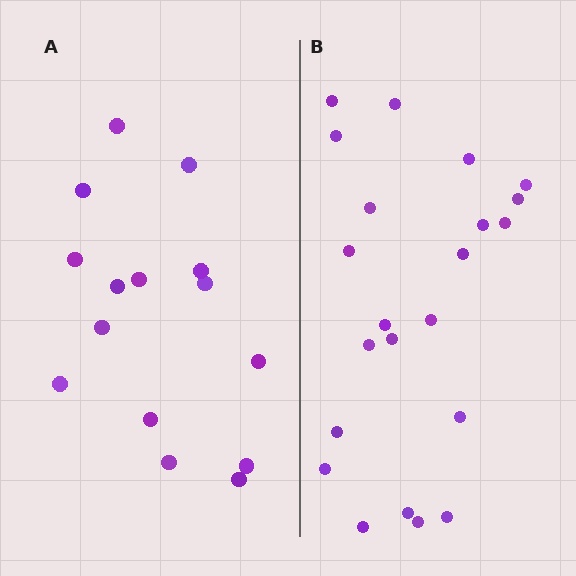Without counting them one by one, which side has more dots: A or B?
Region B (the right region) has more dots.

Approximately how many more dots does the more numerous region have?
Region B has roughly 8 or so more dots than region A.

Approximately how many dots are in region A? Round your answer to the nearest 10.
About 20 dots. (The exact count is 15, which rounds to 20.)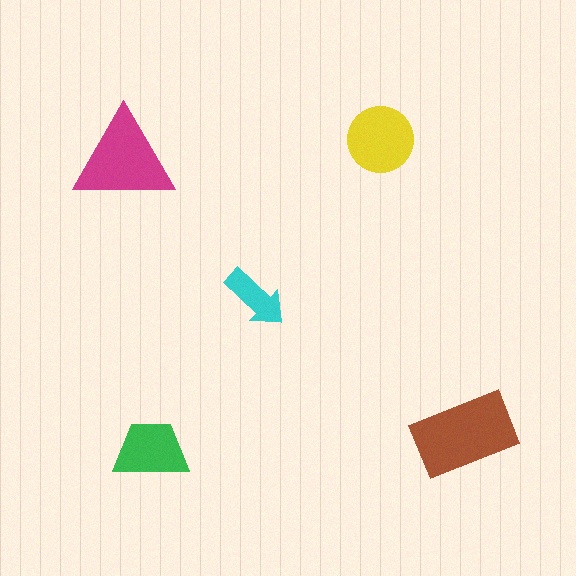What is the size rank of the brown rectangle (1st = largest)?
1st.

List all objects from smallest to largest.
The cyan arrow, the green trapezoid, the yellow circle, the magenta triangle, the brown rectangle.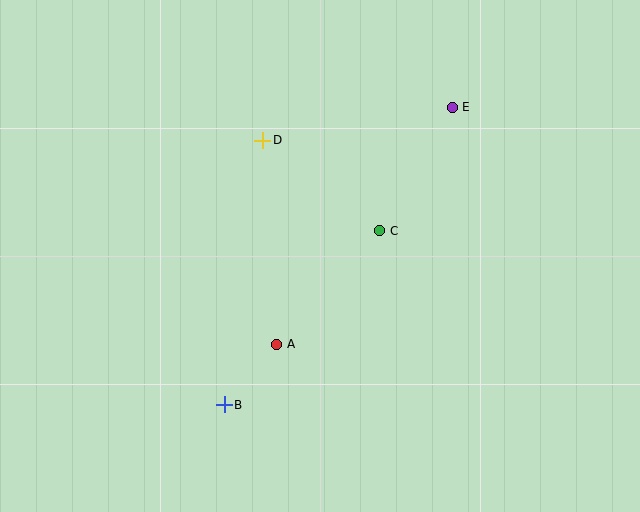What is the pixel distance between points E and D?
The distance between E and D is 192 pixels.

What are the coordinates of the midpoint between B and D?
The midpoint between B and D is at (244, 272).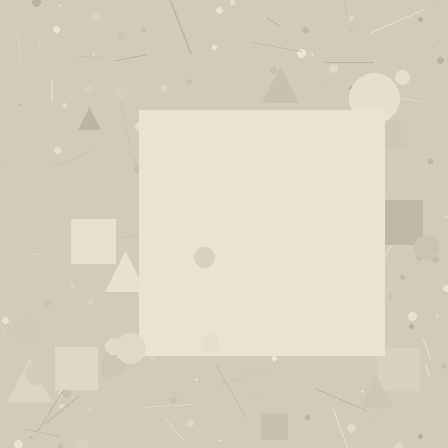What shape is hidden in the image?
A square is hidden in the image.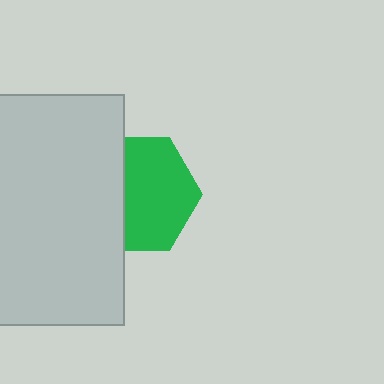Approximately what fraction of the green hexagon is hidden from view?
Roughly 38% of the green hexagon is hidden behind the light gray rectangle.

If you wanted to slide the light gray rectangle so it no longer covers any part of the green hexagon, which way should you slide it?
Slide it left — that is the most direct way to separate the two shapes.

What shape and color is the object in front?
The object in front is a light gray rectangle.